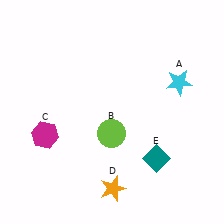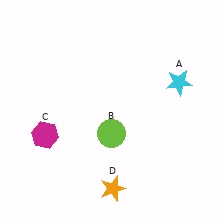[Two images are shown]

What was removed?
The teal diamond (E) was removed in Image 2.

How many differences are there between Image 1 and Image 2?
There is 1 difference between the two images.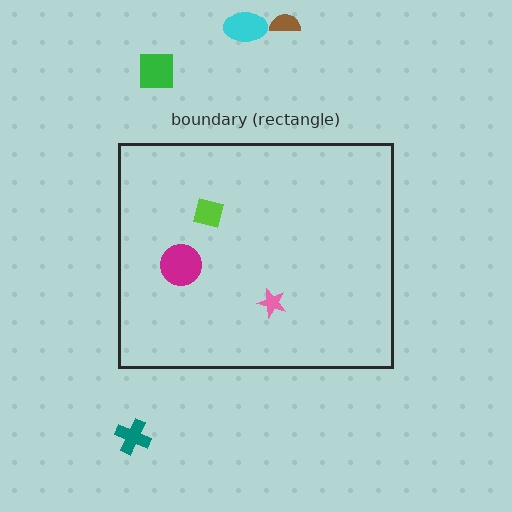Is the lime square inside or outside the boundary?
Inside.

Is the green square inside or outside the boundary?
Outside.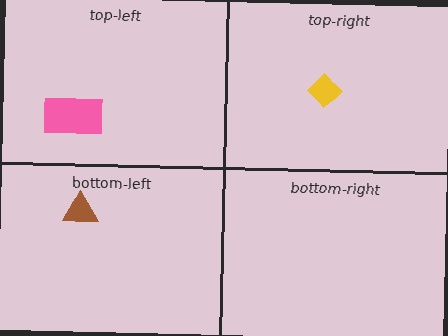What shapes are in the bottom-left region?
The brown triangle.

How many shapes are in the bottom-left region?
1.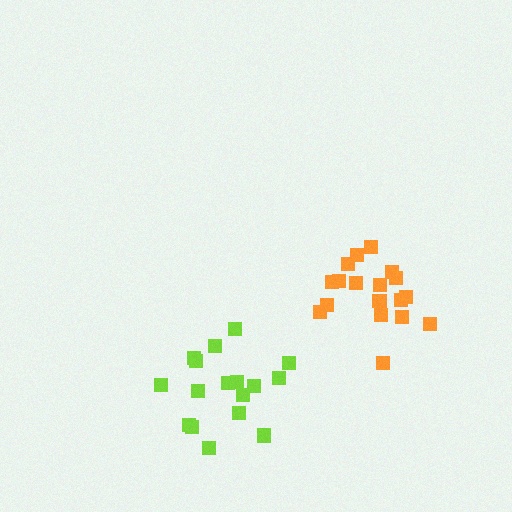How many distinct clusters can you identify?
There are 2 distinct clusters.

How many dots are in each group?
Group 1: 18 dots, Group 2: 17 dots (35 total).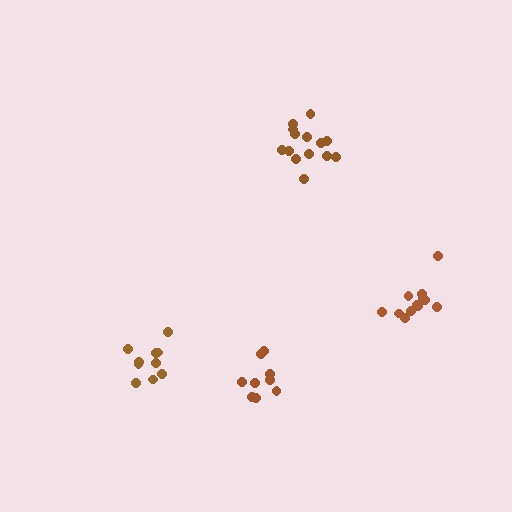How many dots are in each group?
Group 1: 9 dots, Group 2: 10 dots, Group 3: 14 dots, Group 4: 13 dots (46 total).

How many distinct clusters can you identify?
There are 4 distinct clusters.